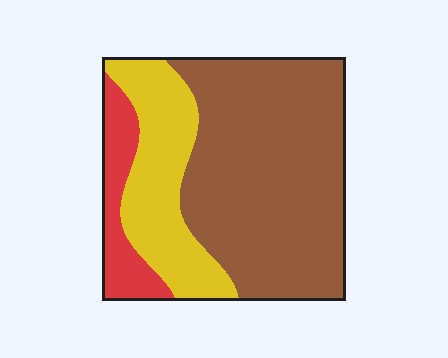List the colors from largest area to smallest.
From largest to smallest: brown, yellow, red.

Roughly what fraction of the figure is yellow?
Yellow takes up about one quarter (1/4) of the figure.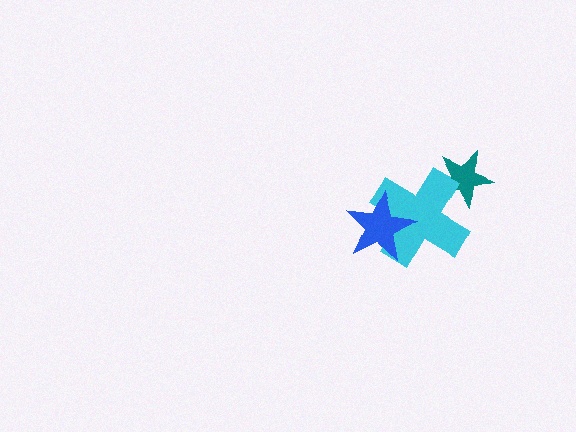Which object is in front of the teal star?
The cyan cross is in front of the teal star.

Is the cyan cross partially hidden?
Yes, it is partially covered by another shape.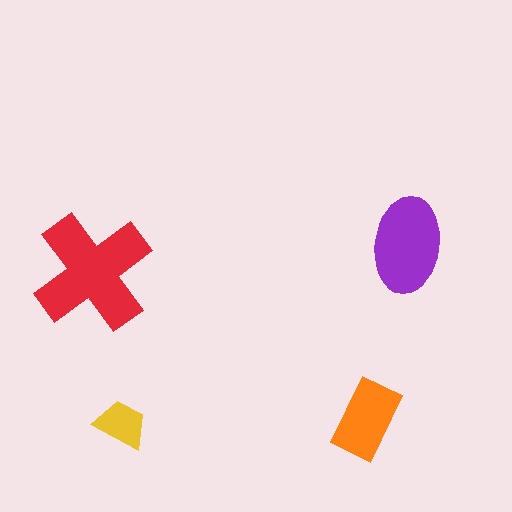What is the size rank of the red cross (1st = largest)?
1st.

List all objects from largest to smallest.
The red cross, the purple ellipse, the orange rectangle, the yellow trapezoid.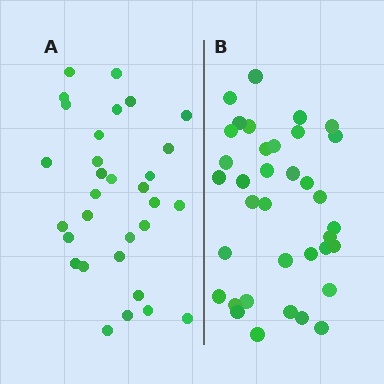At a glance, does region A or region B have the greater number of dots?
Region B (the right region) has more dots.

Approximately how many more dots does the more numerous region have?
Region B has about 5 more dots than region A.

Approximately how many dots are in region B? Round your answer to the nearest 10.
About 40 dots. (The exact count is 36, which rounds to 40.)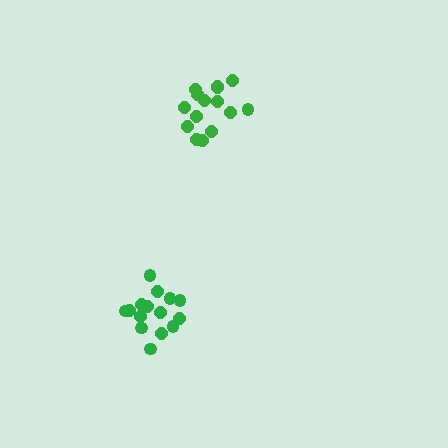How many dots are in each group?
Group 1: 15 dots, Group 2: 15 dots (30 total).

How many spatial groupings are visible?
There are 2 spatial groupings.